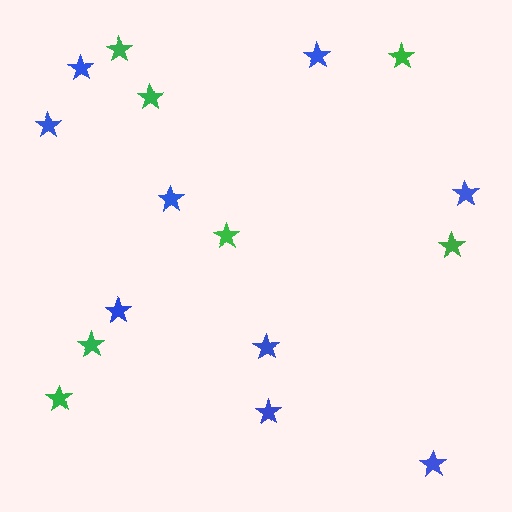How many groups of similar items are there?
There are 2 groups: one group of blue stars (9) and one group of green stars (7).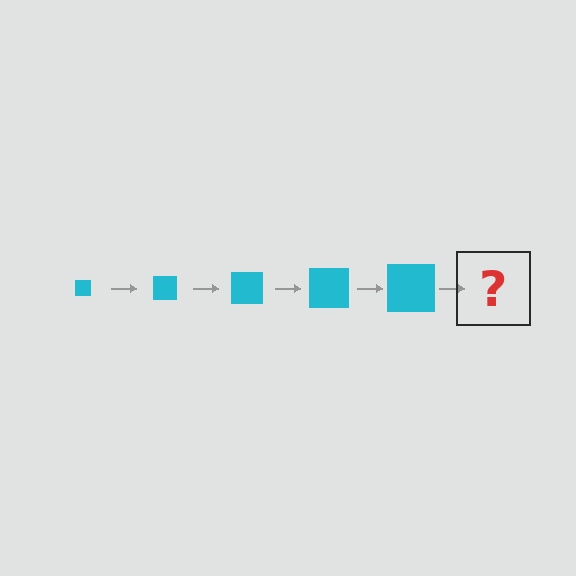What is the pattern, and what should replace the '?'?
The pattern is that the square gets progressively larger each step. The '?' should be a cyan square, larger than the previous one.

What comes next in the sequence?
The next element should be a cyan square, larger than the previous one.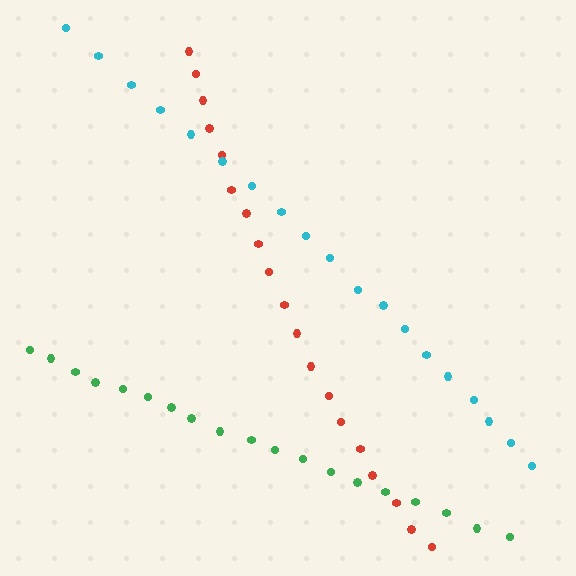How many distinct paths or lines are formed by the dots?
There are 3 distinct paths.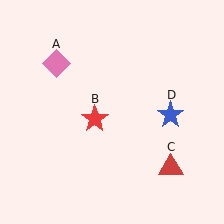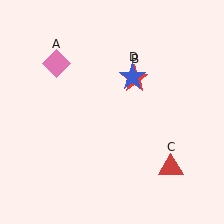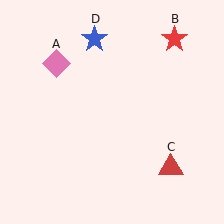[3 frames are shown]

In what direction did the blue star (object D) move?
The blue star (object D) moved up and to the left.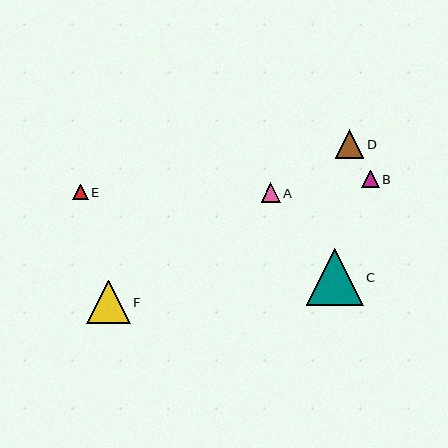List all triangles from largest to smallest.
From largest to smallest: C, F, D, A, B, E.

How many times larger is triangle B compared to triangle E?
Triangle B is approximately 1.1 times the size of triangle E.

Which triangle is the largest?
Triangle C is the largest with a size of approximately 57 pixels.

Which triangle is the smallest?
Triangle E is the smallest with a size of approximately 15 pixels.